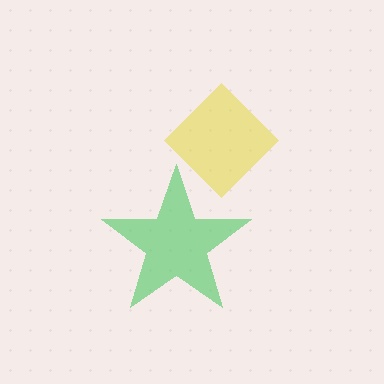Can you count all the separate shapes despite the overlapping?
Yes, there are 2 separate shapes.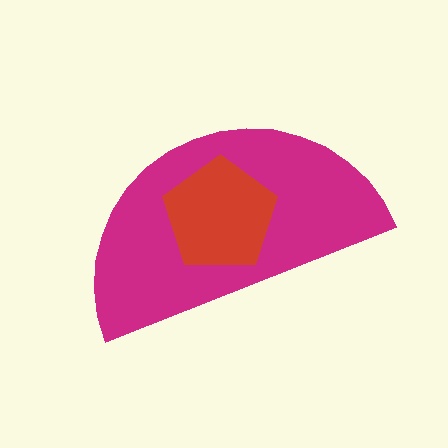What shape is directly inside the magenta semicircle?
The red pentagon.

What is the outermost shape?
The magenta semicircle.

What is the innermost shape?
The red pentagon.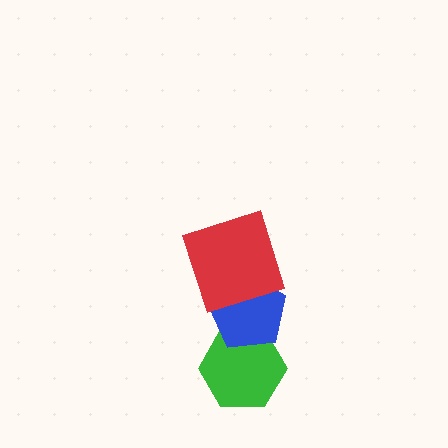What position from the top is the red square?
The red square is 1st from the top.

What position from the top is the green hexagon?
The green hexagon is 3rd from the top.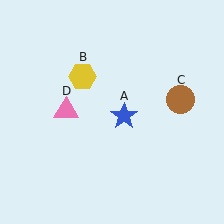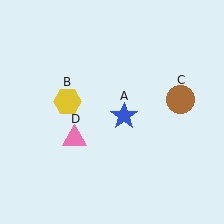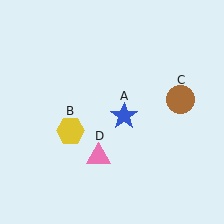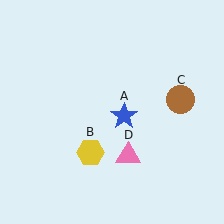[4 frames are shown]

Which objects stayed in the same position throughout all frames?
Blue star (object A) and brown circle (object C) remained stationary.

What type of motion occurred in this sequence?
The yellow hexagon (object B), pink triangle (object D) rotated counterclockwise around the center of the scene.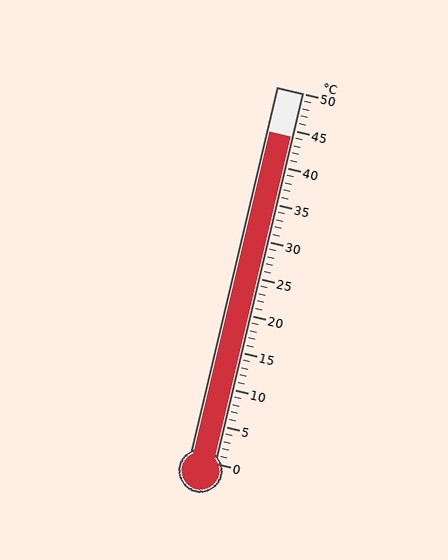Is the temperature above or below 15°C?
The temperature is above 15°C.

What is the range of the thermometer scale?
The thermometer scale ranges from 0°C to 50°C.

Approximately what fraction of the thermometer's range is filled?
The thermometer is filled to approximately 90% of its range.